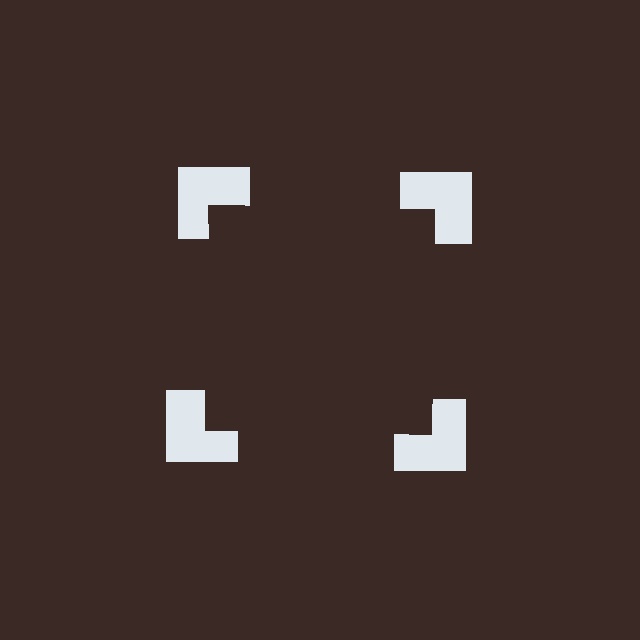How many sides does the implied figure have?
4 sides.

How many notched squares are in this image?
There are 4 — one at each vertex of the illusory square.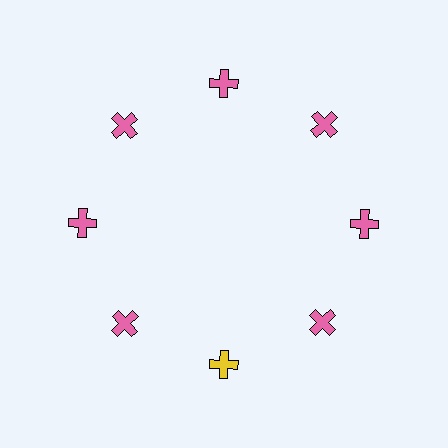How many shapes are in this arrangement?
There are 8 shapes arranged in a ring pattern.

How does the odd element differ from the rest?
It has a different color: yellow instead of pink.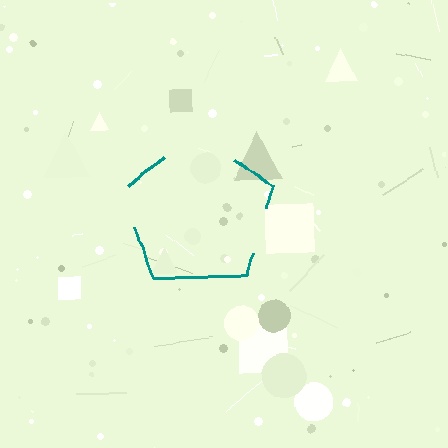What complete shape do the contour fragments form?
The contour fragments form a pentagon.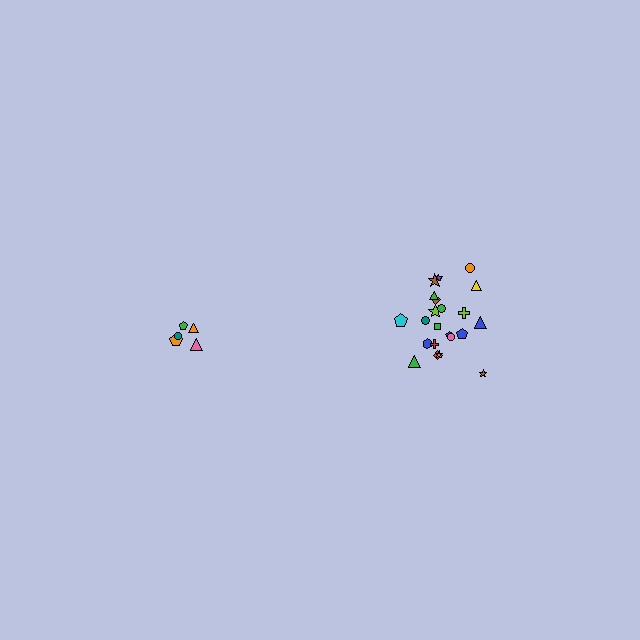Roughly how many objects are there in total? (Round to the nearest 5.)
Roughly 25 objects in total.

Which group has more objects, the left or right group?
The right group.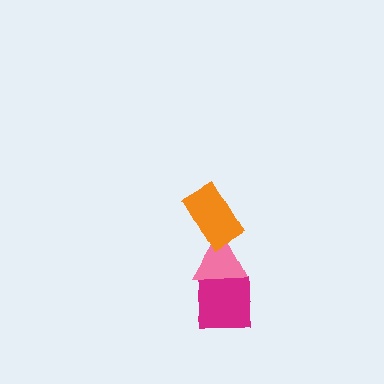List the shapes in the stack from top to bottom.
From top to bottom: the orange rectangle, the pink triangle, the magenta square.